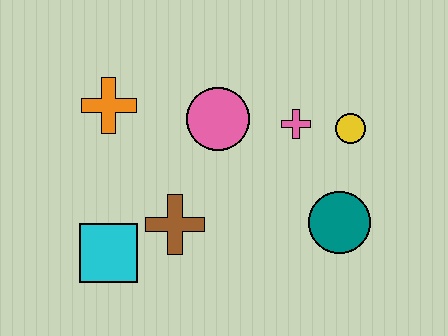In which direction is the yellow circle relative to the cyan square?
The yellow circle is to the right of the cyan square.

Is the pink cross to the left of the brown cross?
No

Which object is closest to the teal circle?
The yellow circle is closest to the teal circle.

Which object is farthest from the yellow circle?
The cyan square is farthest from the yellow circle.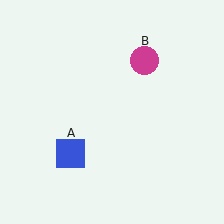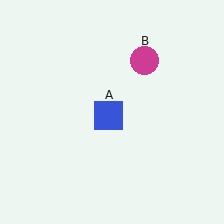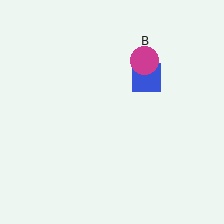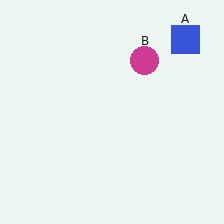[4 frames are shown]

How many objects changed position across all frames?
1 object changed position: blue square (object A).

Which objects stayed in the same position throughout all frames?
Magenta circle (object B) remained stationary.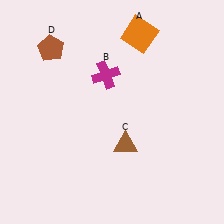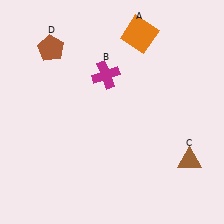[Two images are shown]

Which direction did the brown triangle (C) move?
The brown triangle (C) moved right.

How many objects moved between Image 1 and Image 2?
1 object moved between the two images.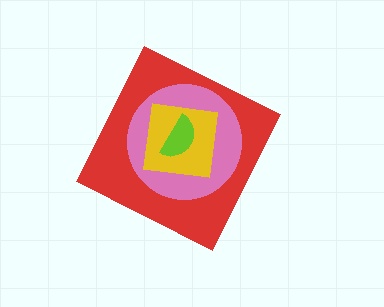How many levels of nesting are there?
4.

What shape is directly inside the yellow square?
The lime semicircle.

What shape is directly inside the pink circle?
The yellow square.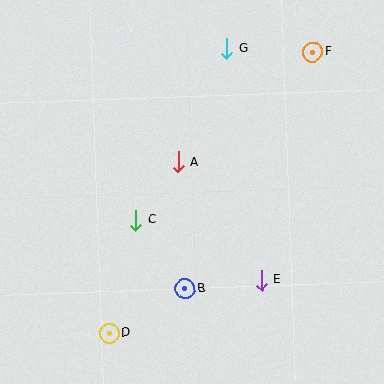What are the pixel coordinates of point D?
Point D is at (109, 333).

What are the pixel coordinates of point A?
Point A is at (178, 162).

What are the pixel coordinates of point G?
Point G is at (227, 48).